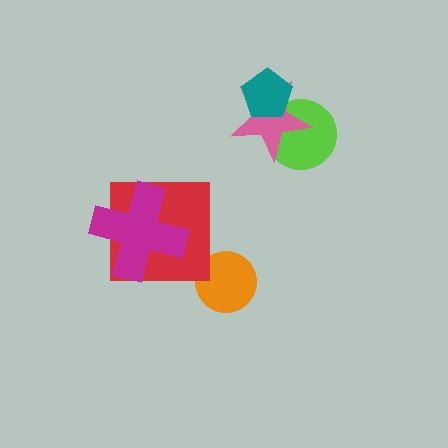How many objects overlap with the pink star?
2 objects overlap with the pink star.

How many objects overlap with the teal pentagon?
2 objects overlap with the teal pentagon.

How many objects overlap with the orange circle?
0 objects overlap with the orange circle.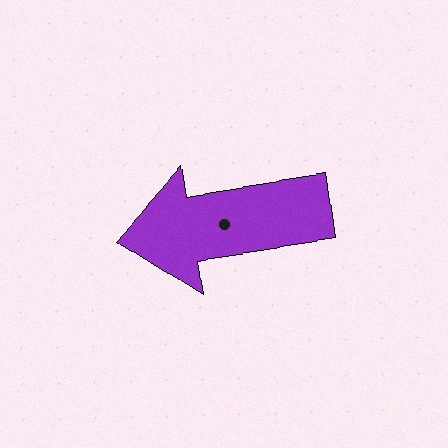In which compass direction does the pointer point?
West.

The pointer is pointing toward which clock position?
Roughly 9 o'clock.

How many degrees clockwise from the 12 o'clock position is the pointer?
Approximately 262 degrees.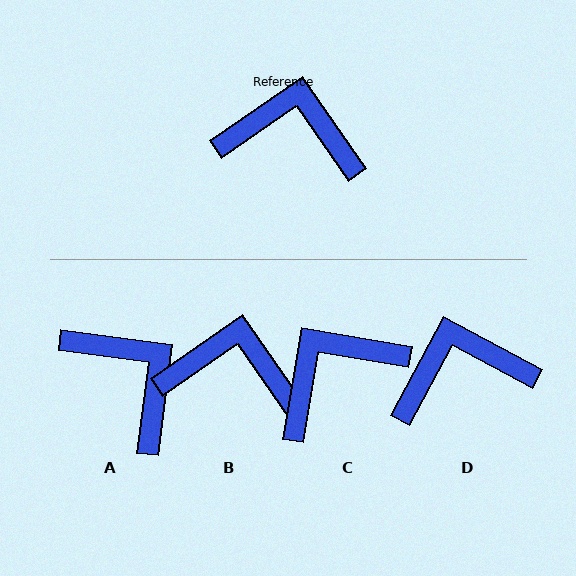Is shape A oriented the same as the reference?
No, it is off by about 42 degrees.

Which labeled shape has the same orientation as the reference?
B.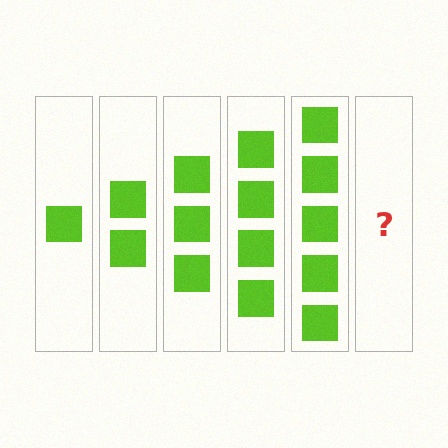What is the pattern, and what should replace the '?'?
The pattern is that each step adds one more square. The '?' should be 6 squares.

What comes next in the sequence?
The next element should be 6 squares.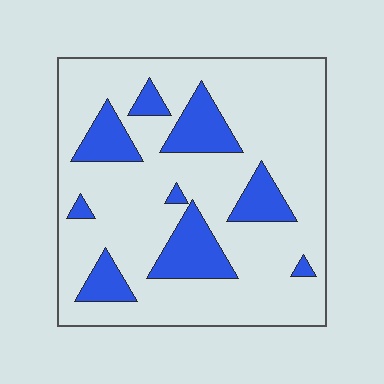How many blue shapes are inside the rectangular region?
9.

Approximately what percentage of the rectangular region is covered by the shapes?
Approximately 20%.